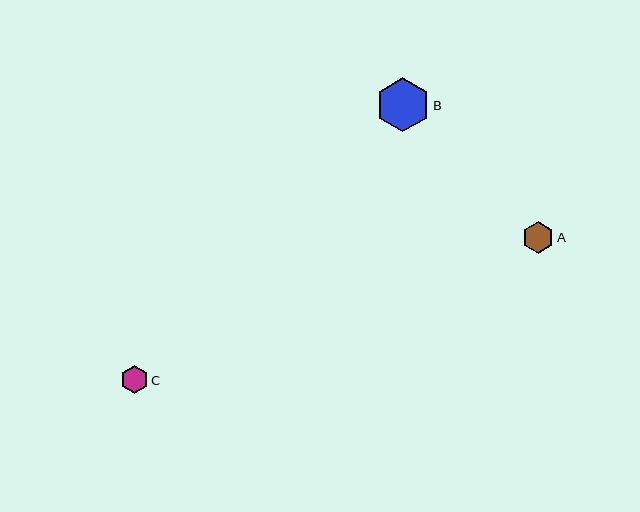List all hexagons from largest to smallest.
From largest to smallest: B, A, C.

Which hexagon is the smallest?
Hexagon C is the smallest with a size of approximately 28 pixels.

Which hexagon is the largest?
Hexagon B is the largest with a size of approximately 54 pixels.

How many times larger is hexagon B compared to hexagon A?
Hexagon B is approximately 1.7 times the size of hexagon A.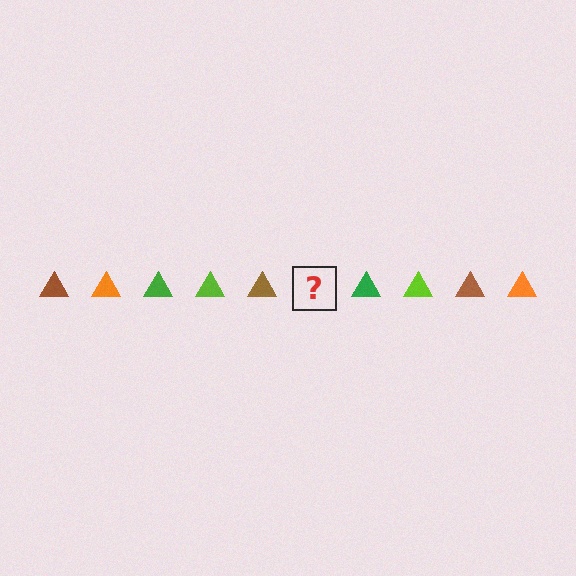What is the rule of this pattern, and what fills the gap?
The rule is that the pattern cycles through brown, orange, green, lime triangles. The gap should be filled with an orange triangle.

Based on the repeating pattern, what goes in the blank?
The blank should be an orange triangle.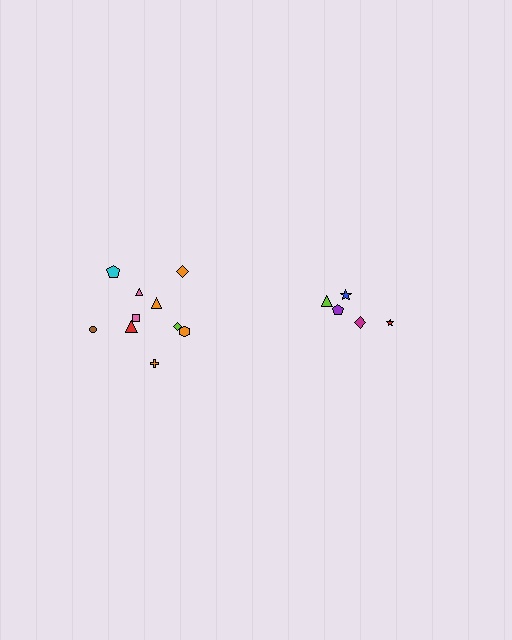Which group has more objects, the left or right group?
The left group.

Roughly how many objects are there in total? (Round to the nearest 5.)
Roughly 15 objects in total.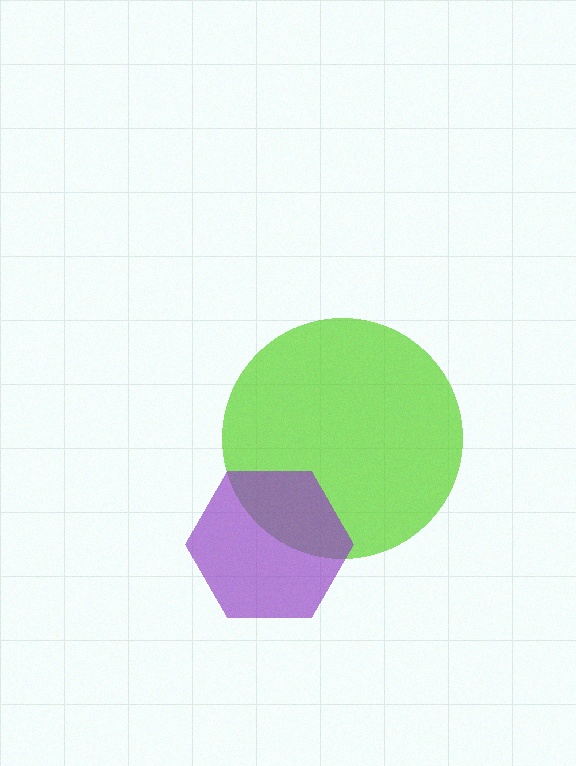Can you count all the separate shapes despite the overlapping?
Yes, there are 2 separate shapes.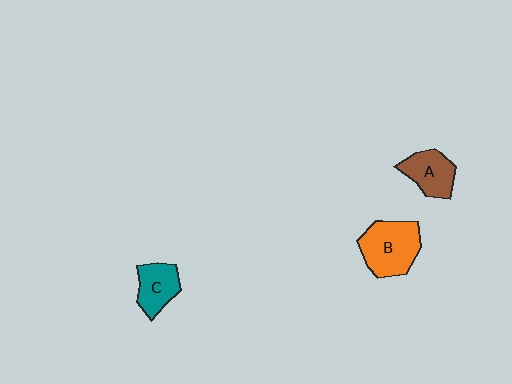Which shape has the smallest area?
Shape C (teal).